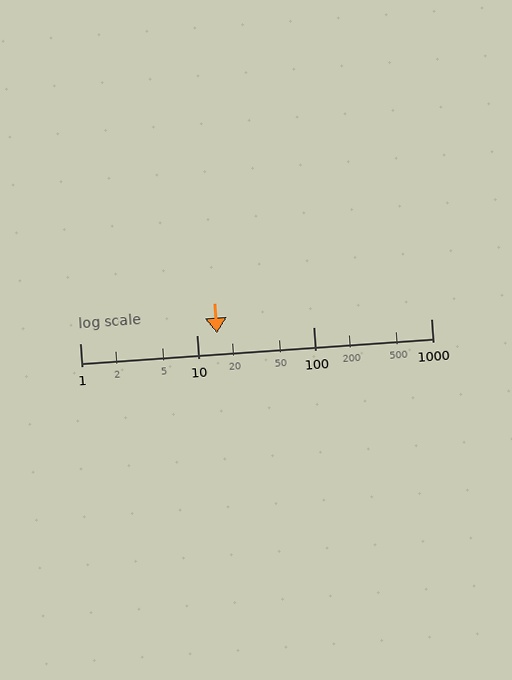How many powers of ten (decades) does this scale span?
The scale spans 3 decades, from 1 to 1000.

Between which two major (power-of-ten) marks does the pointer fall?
The pointer is between 10 and 100.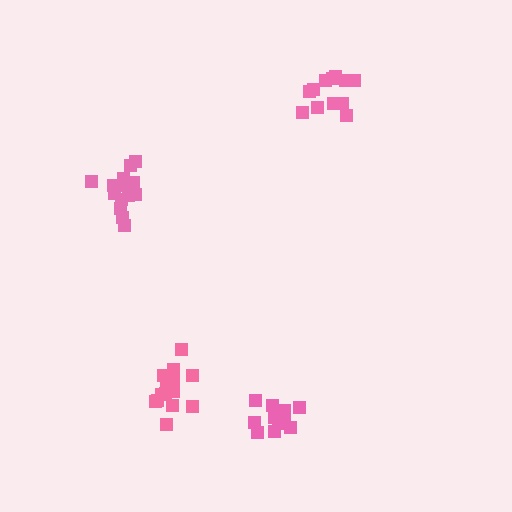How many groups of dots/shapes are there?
There are 4 groups.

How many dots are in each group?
Group 1: 15 dots, Group 2: 15 dots, Group 3: 13 dots, Group 4: 14 dots (57 total).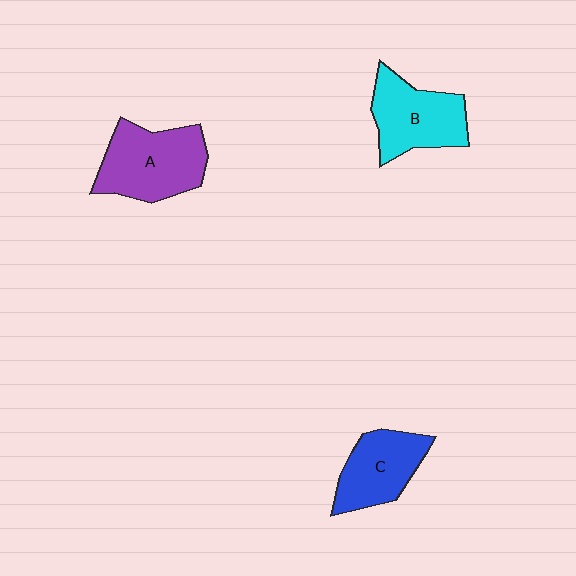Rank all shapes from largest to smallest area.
From largest to smallest: A (purple), B (cyan), C (blue).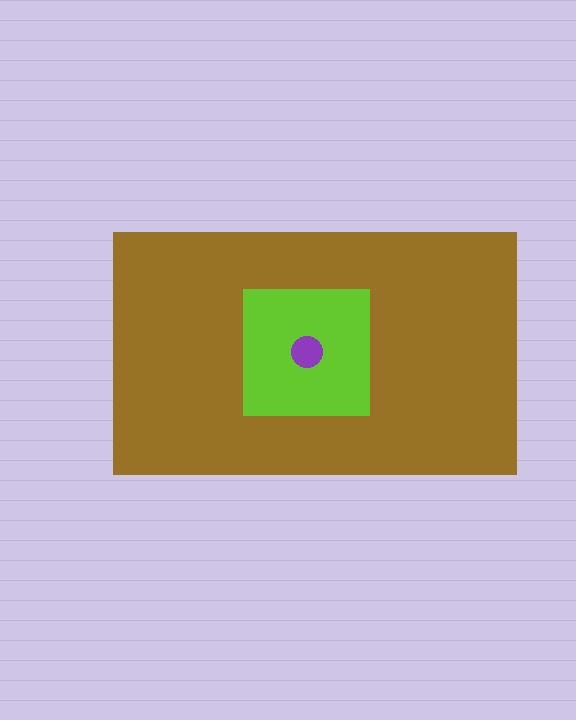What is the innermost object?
The purple circle.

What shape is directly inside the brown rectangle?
The lime square.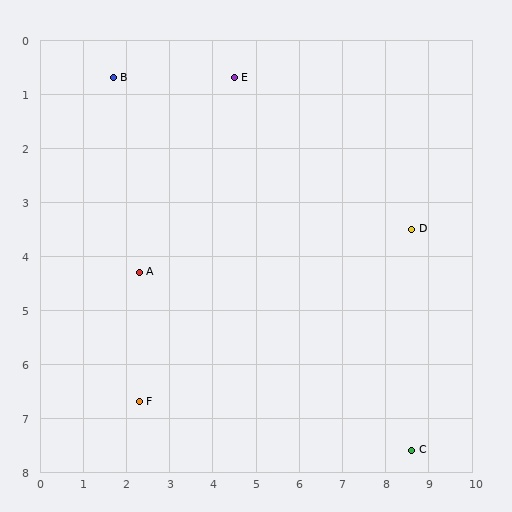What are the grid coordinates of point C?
Point C is at approximately (8.6, 7.6).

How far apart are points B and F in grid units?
Points B and F are about 6.0 grid units apart.